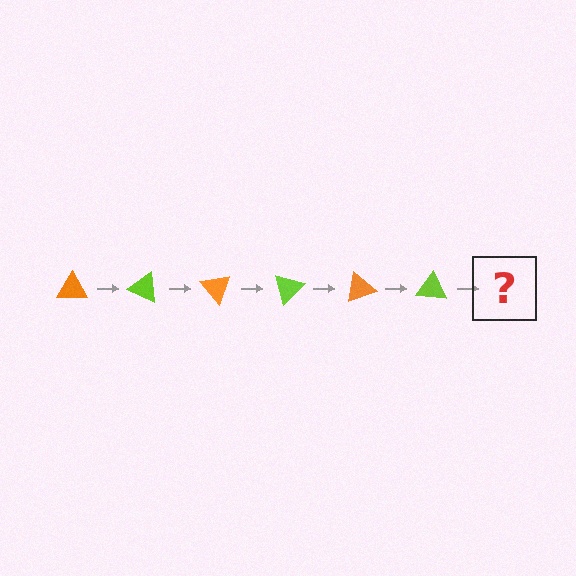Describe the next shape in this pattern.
It should be an orange triangle, rotated 150 degrees from the start.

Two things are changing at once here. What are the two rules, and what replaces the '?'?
The two rules are that it rotates 25 degrees each step and the color cycles through orange and lime. The '?' should be an orange triangle, rotated 150 degrees from the start.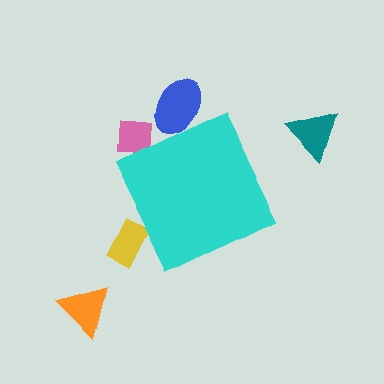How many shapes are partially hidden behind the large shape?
3 shapes are partially hidden.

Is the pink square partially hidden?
Yes, the pink square is partially hidden behind the cyan diamond.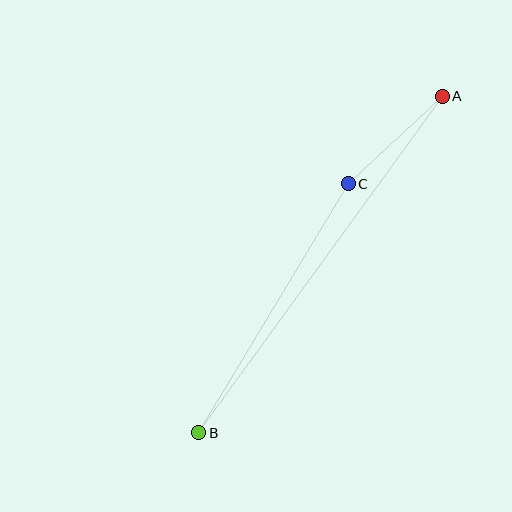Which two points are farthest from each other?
Points A and B are farthest from each other.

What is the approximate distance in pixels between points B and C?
The distance between B and C is approximately 291 pixels.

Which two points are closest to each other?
Points A and C are closest to each other.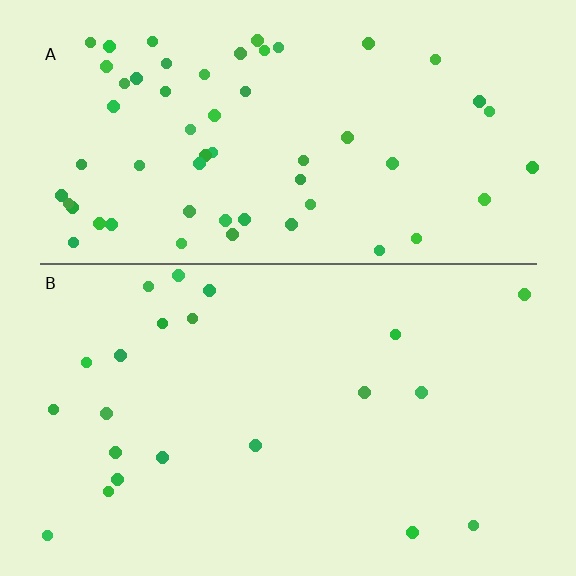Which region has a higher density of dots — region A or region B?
A (the top).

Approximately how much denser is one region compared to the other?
Approximately 2.7× — region A over region B.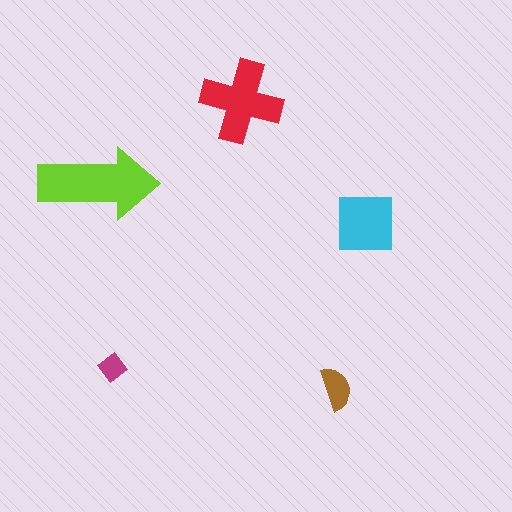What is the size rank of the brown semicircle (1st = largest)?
4th.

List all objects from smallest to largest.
The magenta diamond, the brown semicircle, the cyan square, the red cross, the lime arrow.